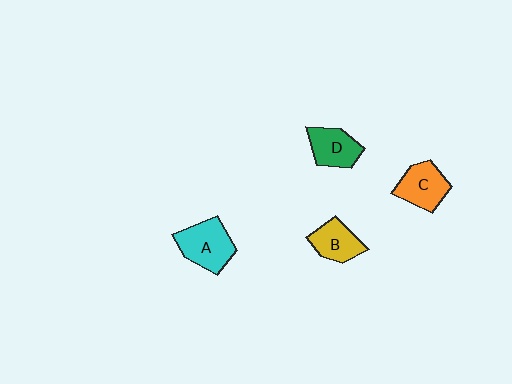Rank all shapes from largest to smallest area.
From largest to smallest: A (cyan), C (orange), D (green), B (yellow).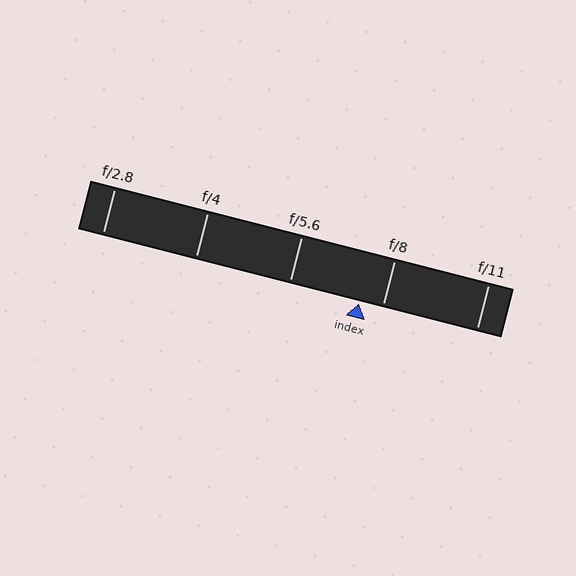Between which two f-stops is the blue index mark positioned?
The index mark is between f/5.6 and f/8.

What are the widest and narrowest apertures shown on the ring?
The widest aperture shown is f/2.8 and the narrowest is f/11.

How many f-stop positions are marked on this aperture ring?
There are 5 f-stop positions marked.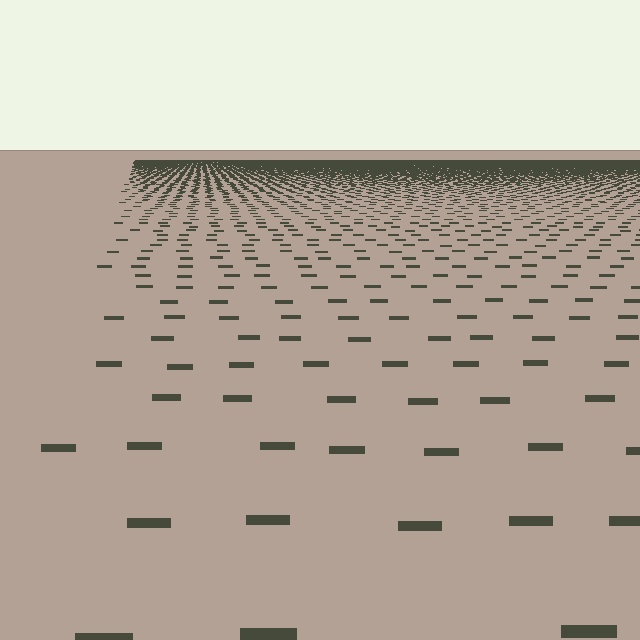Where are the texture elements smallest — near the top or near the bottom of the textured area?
Near the top.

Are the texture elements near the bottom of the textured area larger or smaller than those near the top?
Larger. Near the bottom, elements are closer to the viewer and appear at a bigger on-screen size.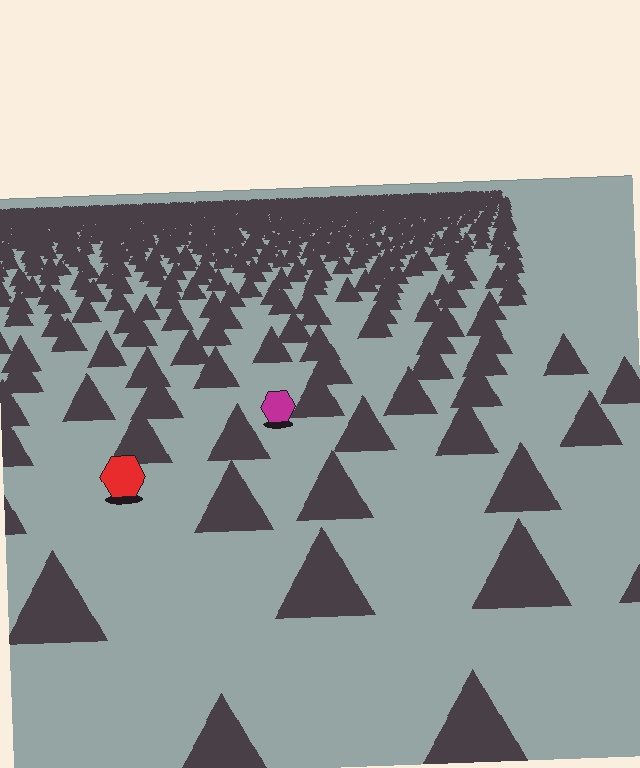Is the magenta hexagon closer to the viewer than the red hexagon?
No. The red hexagon is closer — you can tell from the texture gradient: the ground texture is coarser near it.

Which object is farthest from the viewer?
The magenta hexagon is farthest from the viewer. It appears smaller and the ground texture around it is denser.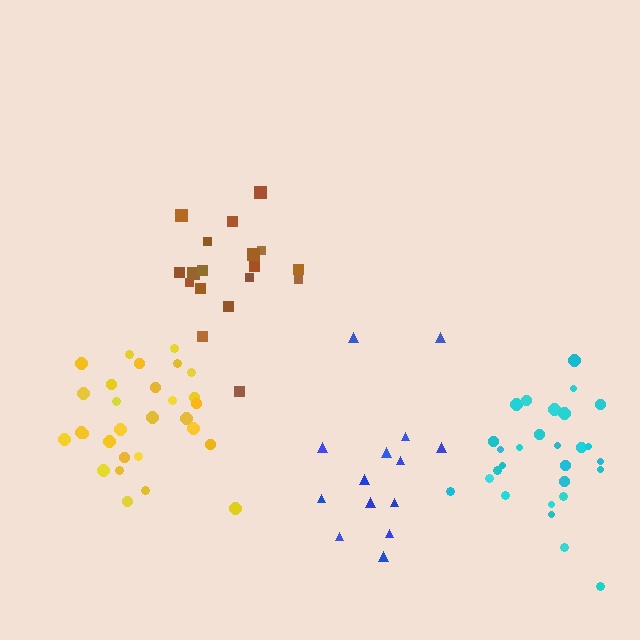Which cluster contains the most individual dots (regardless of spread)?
Yellow (29).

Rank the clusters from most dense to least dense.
yellow, cyan, brown, blue.